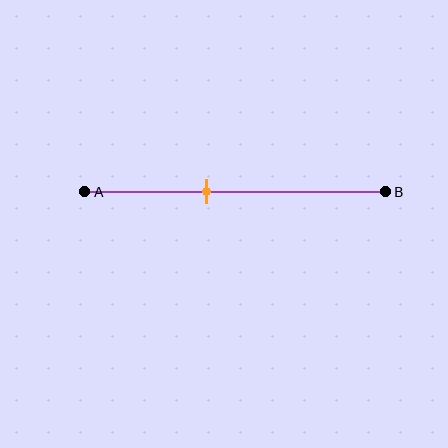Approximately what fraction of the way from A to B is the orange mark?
The orange mark is approximately 40% of the way from A to B.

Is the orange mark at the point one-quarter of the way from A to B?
No, the mark is at about 40% from A, not at the 25% one-quarter point.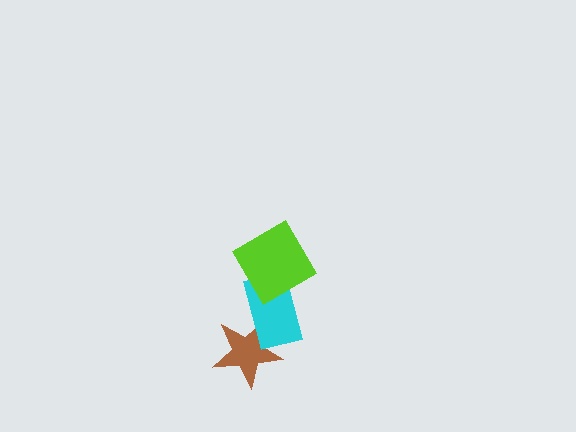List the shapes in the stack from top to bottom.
From top to bottom: the lime diamond, the cyan rectangle, the brown star.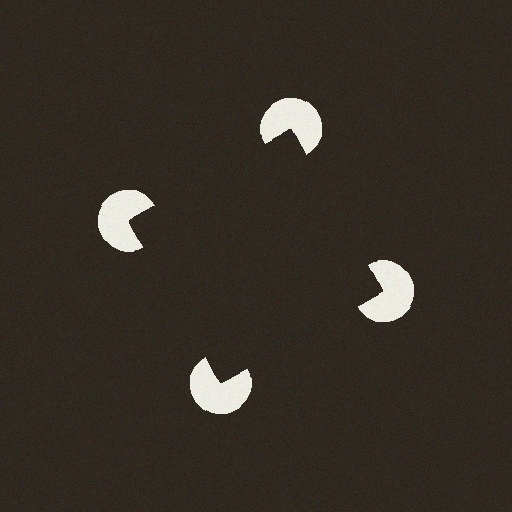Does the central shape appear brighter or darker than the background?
It typically appears slightly darker than the background, even though no actual brightness change is drawn.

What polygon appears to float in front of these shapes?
An illusory square — its edges are inferred from the aligned wedge cuts in the pac-man discs, not physically drawn.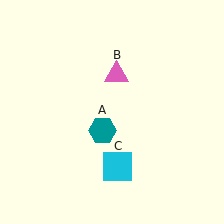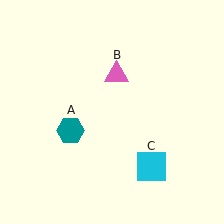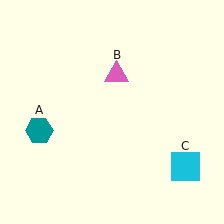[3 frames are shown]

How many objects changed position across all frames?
2 objects changed position: teal hexagon (object A), cyan square (object C).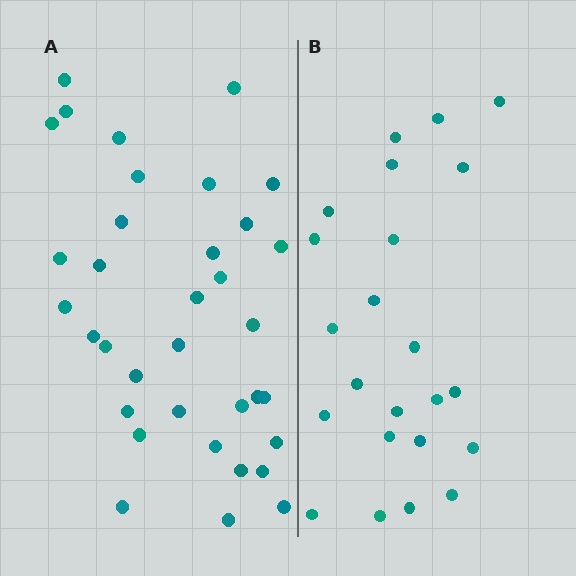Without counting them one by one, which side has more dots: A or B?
Region A (the left region) has more dots.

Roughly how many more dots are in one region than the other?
Region A has roughly 12 or so more dots than region B.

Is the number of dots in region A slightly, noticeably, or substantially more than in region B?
Region A has substantially more. The ratio is roughly 1.5 to 1.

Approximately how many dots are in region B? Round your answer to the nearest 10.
About 20 dots. (The exact count is 23, which rounds to 20.)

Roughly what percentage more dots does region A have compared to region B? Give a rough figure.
About 50% more.